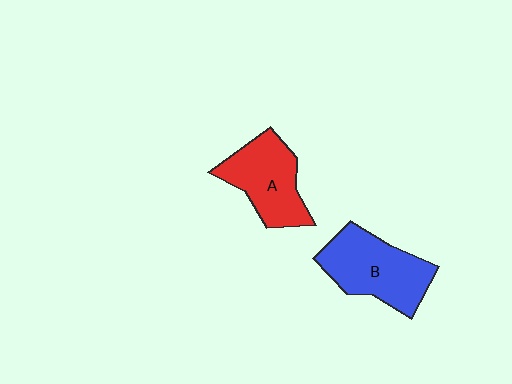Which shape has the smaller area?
Shape A (red).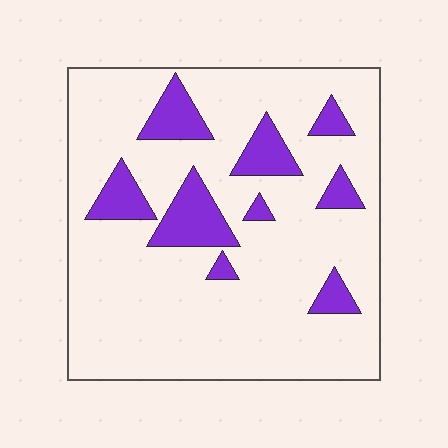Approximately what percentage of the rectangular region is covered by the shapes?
Approximately 15%.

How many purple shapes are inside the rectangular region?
9.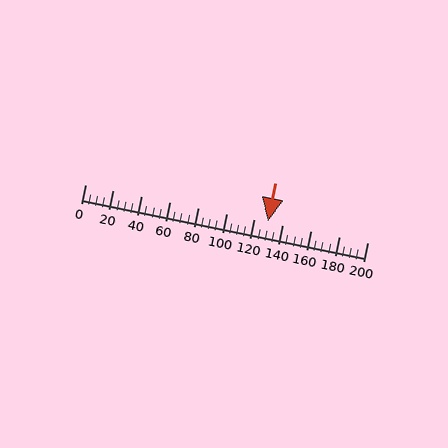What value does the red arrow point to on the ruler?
The red arrow points to approximately 129.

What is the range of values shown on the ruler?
The ruler shows values from 0 to 200.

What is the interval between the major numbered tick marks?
The major tick marks are spaced 20 units apart.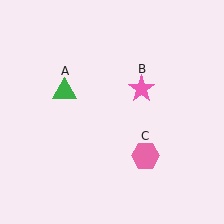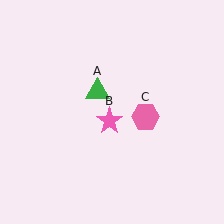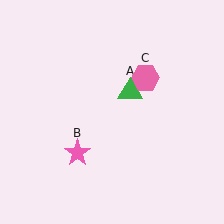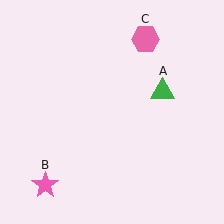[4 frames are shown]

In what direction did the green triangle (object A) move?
The green triangle (object A) moved right.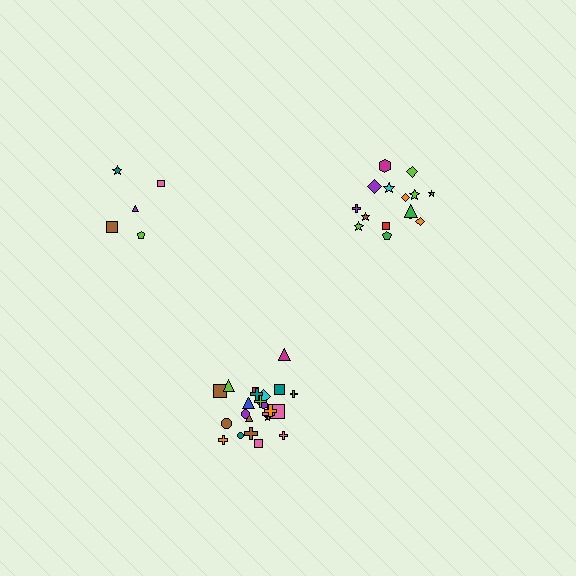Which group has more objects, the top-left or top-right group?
The top-right group.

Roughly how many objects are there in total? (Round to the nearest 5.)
Roughly 45 objects in total.